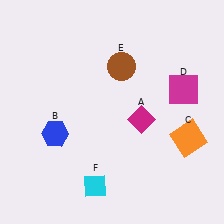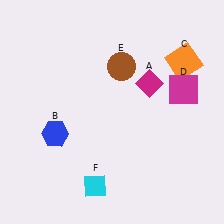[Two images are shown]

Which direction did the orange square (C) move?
The orange square (C) moved up.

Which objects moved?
The objects that moved are: the magenta diamond (A), the orange square (C).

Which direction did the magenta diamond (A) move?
The magenta diamond (A) moved up.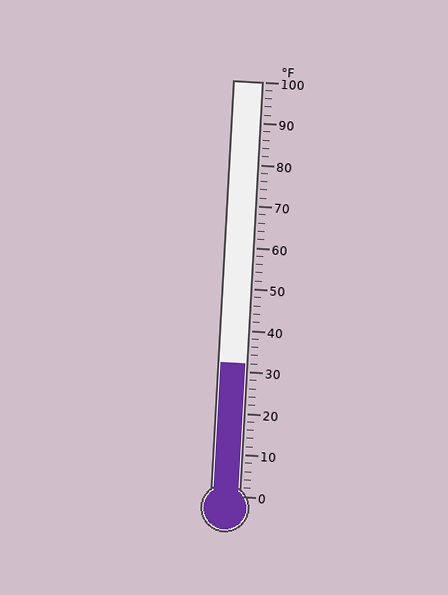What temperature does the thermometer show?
The thermometer shows approximately 32°F.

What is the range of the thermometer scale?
The thermometer scale ranges from 0°F to 100°F.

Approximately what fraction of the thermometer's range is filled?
The thermometer is filled to approximately 30% of its range.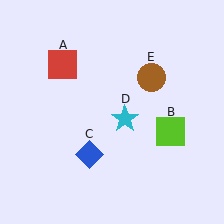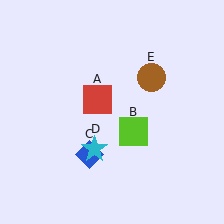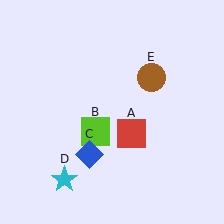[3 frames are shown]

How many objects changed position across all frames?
3 objects changed position: red square (object A), lime square (object B), cyan star (object D).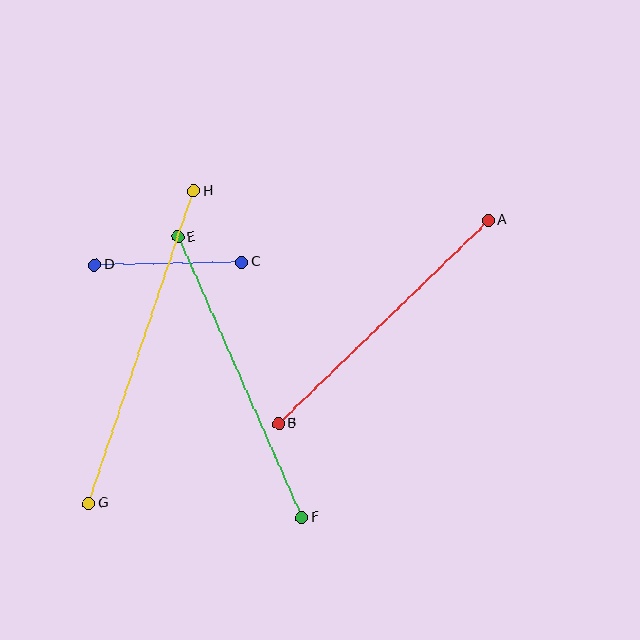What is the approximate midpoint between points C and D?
The midpoint is at approximately (168, 263) pixels.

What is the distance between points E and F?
The distance is approximately 307 pixels.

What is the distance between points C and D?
The distance is approximately 147 pixels.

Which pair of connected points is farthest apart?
Points G and H are farthest apart.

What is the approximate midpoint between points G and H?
The midpoint is at approximately (141, 347) pixels.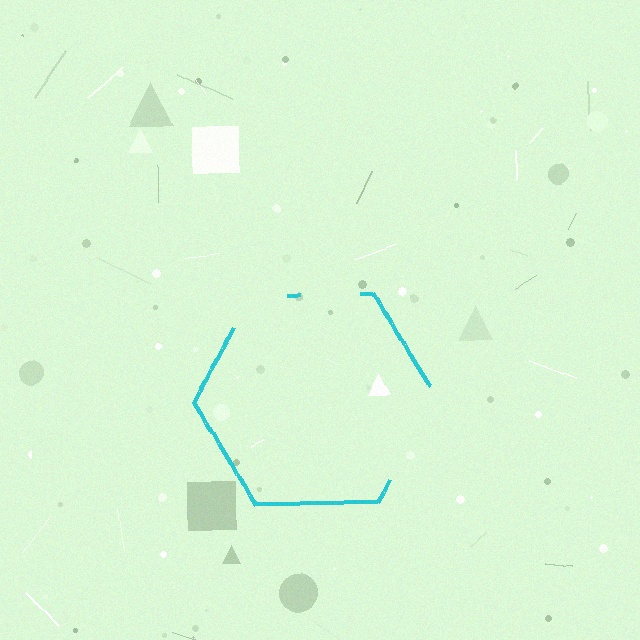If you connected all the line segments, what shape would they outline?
They would outline a hexagon.